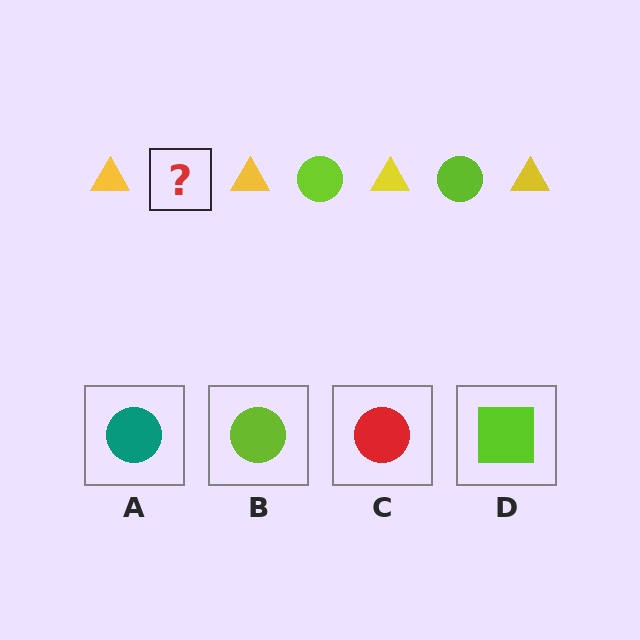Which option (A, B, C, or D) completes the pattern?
B.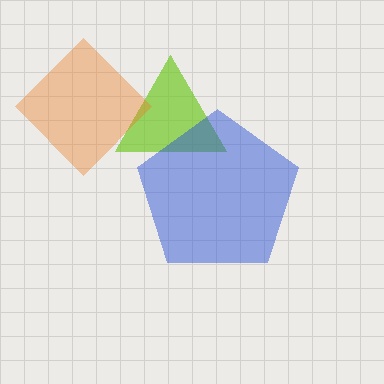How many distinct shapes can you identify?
There are 3 distinct shapes: a lime triangle, an orange diamond, a blue pentagon.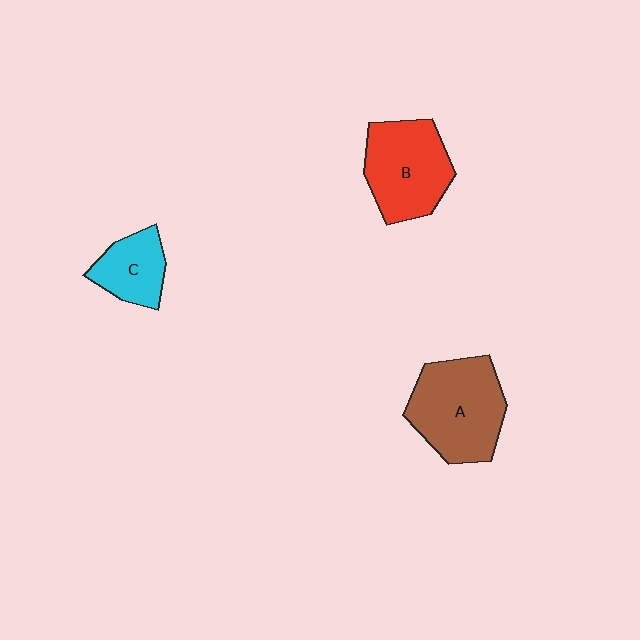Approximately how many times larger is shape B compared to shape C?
Approximately 1.7 times.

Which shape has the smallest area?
Shape C (cyan).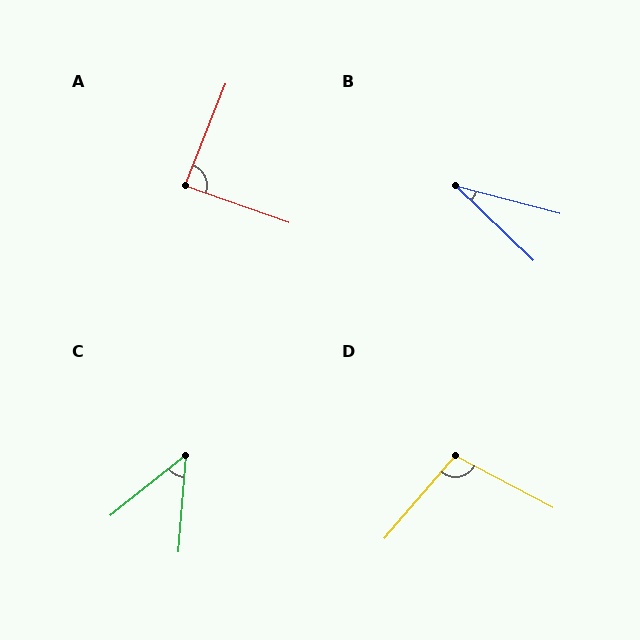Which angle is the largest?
D, at approximately 103 degrees.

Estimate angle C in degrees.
Approximately 47 degrees.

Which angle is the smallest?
B, at approximately 29 degrees.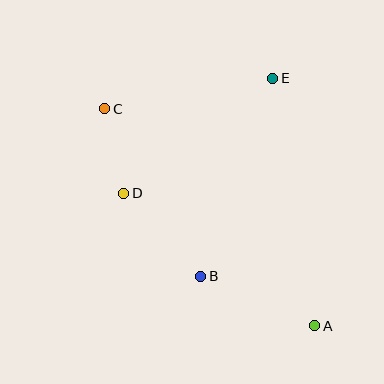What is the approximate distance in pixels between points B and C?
The distance between B and C is approximately 193 pixels.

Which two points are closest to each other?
Points C and D are closest to each other.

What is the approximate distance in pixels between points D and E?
The distance between D and E is approximately 188 pixels.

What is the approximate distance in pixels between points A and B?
The distance between A and B is approximately 124 pixels.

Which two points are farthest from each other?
Points A and C are farthest from each other.